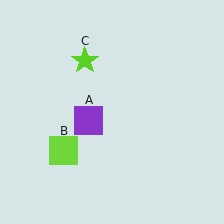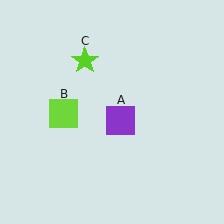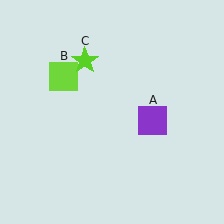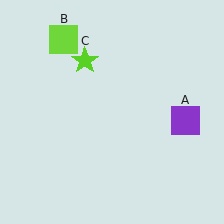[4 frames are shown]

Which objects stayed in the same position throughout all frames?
Lime star (object C) remained stationary.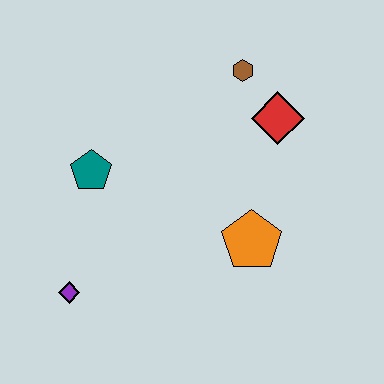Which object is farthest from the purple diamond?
The brown hexagon is farthest from the purple diamond.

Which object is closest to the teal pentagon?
The purple diamond is closest to the teal pentagon.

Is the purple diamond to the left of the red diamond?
Yes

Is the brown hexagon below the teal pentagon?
No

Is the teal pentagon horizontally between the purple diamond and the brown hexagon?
Yes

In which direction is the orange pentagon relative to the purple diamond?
The orange pentagon is to the right of the purple diamond.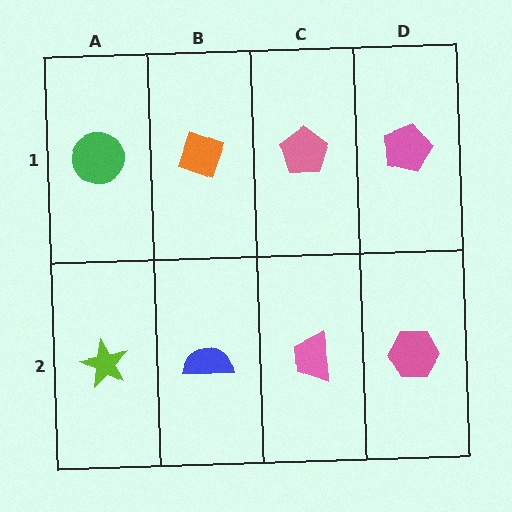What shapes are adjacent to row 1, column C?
A pink trapezoid (row 2, column C), an orange diamond (row 1, column B), a pink pentagon (row 1, column D).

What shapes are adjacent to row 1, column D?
A pink hexagon (row 2, column D), a pink pentagon (row 1, column C).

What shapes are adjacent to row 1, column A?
A lime star (row 2, column A), an orange diamond (row 1, column B).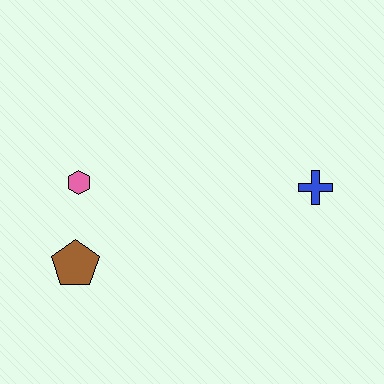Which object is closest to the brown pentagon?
The pink hexagon is closest to the brown pentagon.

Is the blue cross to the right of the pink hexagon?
Yes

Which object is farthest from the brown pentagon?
The blue cross is farthest from the brown pentagon.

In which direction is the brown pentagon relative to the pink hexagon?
The brown pentagon is below the pink hexagon.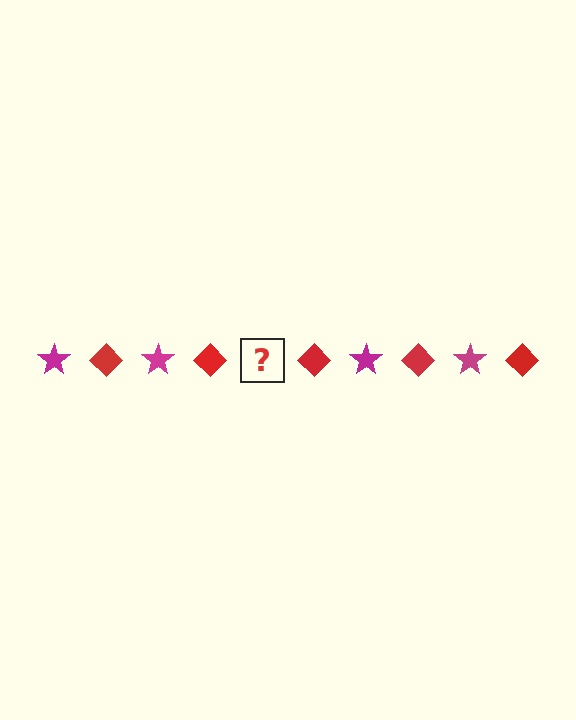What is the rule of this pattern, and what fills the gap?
The rule is that the pattern alternates between magenta star and red diamond. The gap should be filled with a magenta star.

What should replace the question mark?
The question mark should be replaced with a magenta star.